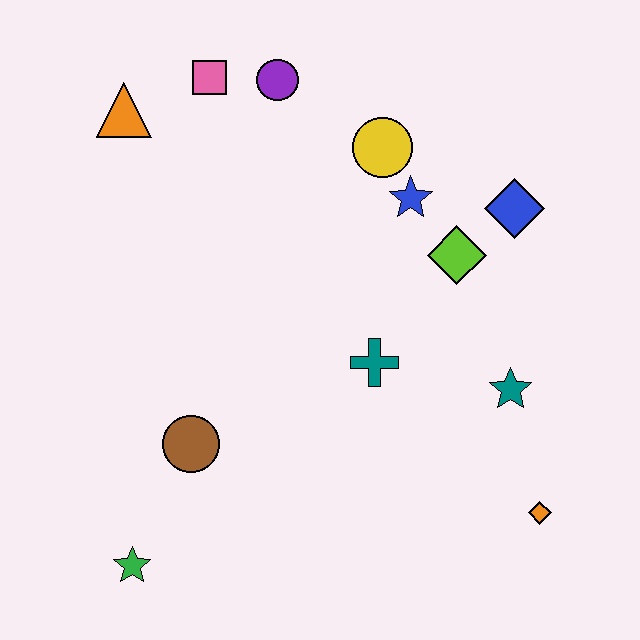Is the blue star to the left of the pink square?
No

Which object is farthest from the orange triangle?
The orange diamond is farthest from the orange triangle.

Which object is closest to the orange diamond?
The teal star is closest to the orange diamond.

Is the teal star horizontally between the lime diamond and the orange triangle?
No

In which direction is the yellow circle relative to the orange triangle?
The yellow circle is to the right of the orange triangle.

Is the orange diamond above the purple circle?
No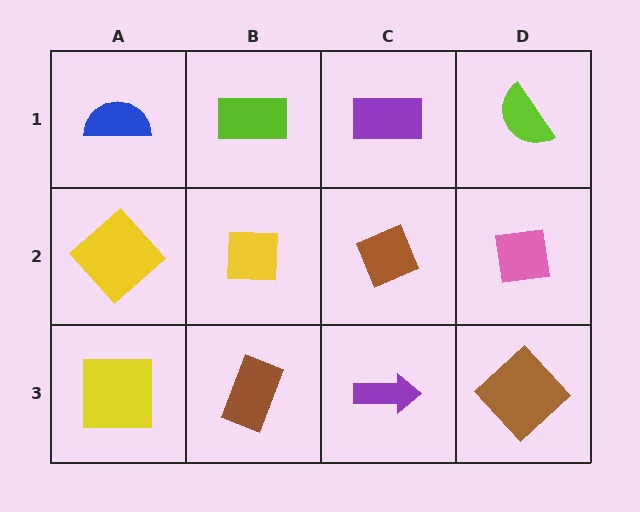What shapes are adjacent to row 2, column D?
A lime semicircle (row 1, column D), a brown diamond (row 3, column D), a brown diamond (row 2, column C).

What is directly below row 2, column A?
A yellow square.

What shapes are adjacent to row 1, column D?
A pink square (row 2, column D), a purple rectangle (row 1, column C).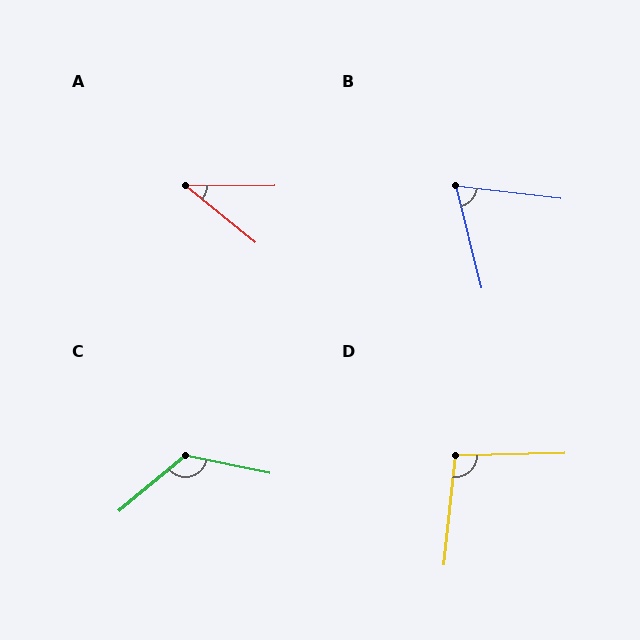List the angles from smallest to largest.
A (40°), B (69°), D (97°), C (129°).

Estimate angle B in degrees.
Approximately 69 degrees.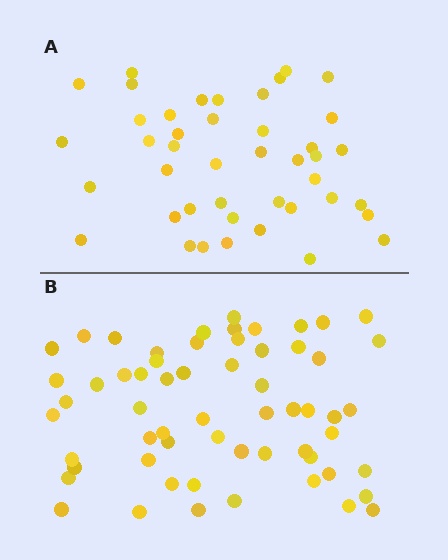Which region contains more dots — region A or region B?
Region B (the bottom region) has more dots.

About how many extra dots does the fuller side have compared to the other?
Region B has approximately 15 more dots than region A.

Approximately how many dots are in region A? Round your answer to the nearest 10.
About 40 dots. (The exact count is 43, which rounds to 40.)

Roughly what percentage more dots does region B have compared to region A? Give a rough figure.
About 40% more.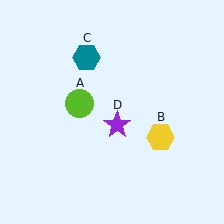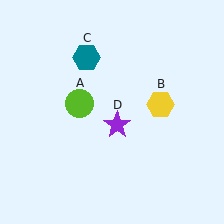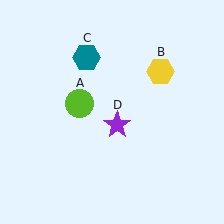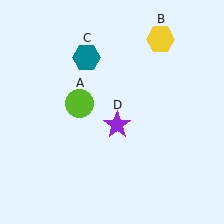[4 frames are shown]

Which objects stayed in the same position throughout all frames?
Lime circle (object A) and teal hexagon (object C) and purple star (object D) remained stationary.